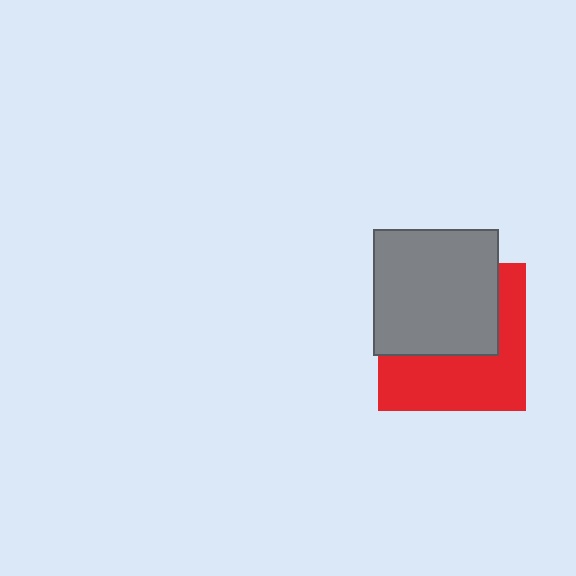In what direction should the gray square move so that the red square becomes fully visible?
The gray square should move up. That is the shortest direction to clear the overlap and leave the red square fully visible.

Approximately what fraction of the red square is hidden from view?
Roughly 51% of the red square is hidden behind the gray square.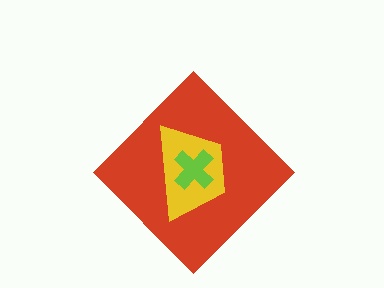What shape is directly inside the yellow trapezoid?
The lime cross.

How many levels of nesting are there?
3.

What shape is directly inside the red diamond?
The yellow trapezoid.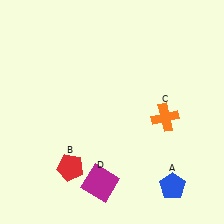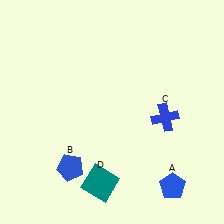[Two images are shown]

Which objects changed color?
B changed from red to blue. C changed from orange to blue. D changed from magenta to teal.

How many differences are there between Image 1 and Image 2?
There are 3 differences between the two images.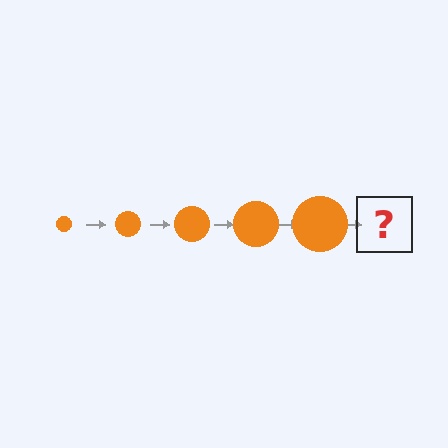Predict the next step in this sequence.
The next step is an orange circle, larger than the previous one.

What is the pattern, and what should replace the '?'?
The pattern is that the circle gets progressively larger each step. The '?' should be an orange circle, larger than the previous one.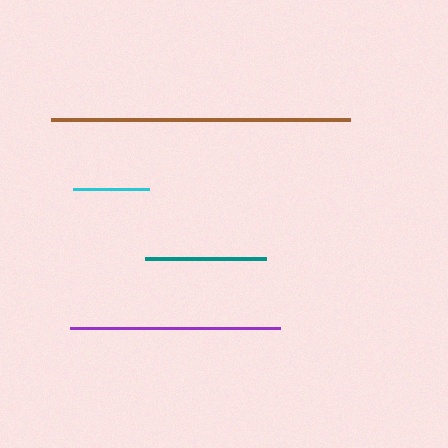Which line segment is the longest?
The brown line is the longest at approximately 299 pixels.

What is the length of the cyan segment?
The cyan segment is approximately 76 pixels long.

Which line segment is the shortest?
The cyan line is the shortest at approximately 76 pixels.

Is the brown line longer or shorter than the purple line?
The brown line is longer than the purple line.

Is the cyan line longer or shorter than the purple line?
The purple line is longer than the cyan line.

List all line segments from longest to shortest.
From longest to shortest: brown, purple, teal, cyan.